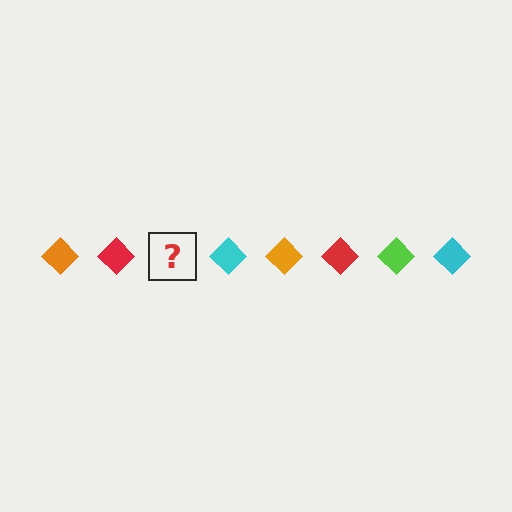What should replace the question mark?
The question mark should be replaced with a lime diamond.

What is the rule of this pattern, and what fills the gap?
The rule is that the pattern cycles through orange, red, lime, cyan diamonds. The gap should be filled with a lime diamond.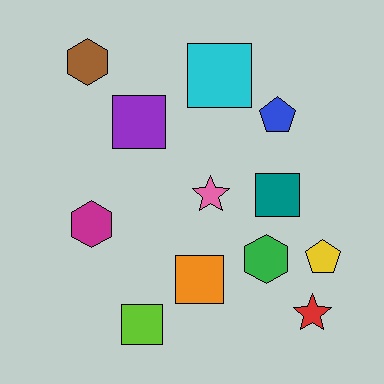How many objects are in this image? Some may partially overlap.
There are 12 objects.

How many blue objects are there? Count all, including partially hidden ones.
There is 1 blue object.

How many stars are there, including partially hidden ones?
There are 2 stars.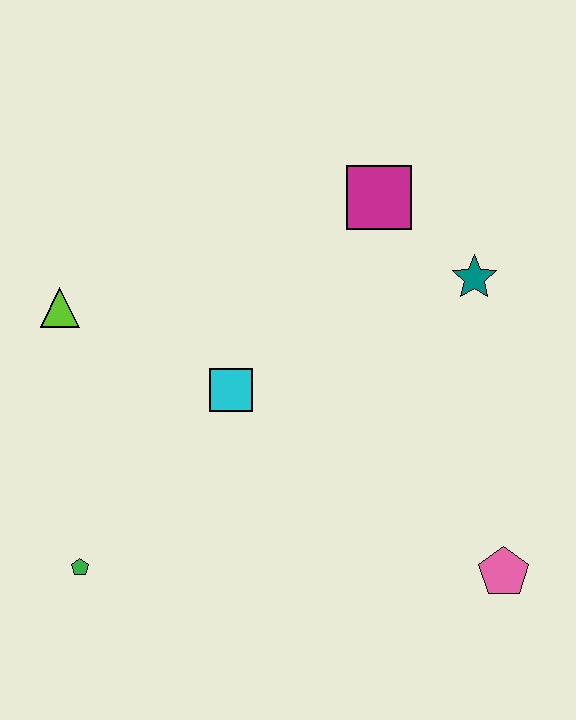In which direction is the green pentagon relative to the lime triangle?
The green pentagon is below the lime triangle.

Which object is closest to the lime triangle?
The cyan square is closest to the lime triangle.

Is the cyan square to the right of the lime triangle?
Yes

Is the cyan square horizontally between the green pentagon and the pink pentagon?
Yes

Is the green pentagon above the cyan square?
No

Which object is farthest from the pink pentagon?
The lime triangle is farthest from the pink pentagon.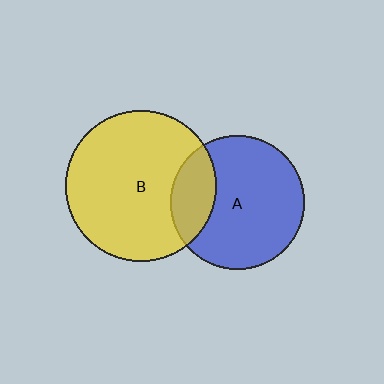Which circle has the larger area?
Circle B (yellow).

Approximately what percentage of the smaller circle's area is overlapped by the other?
Approximately 25%.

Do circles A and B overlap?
Yes.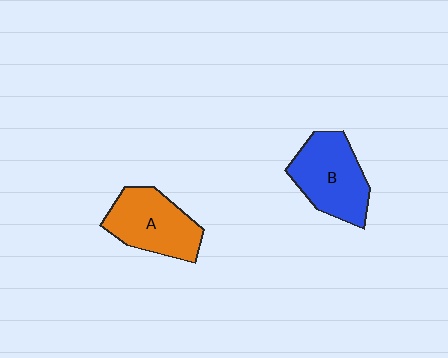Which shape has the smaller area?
Shape A (orange).